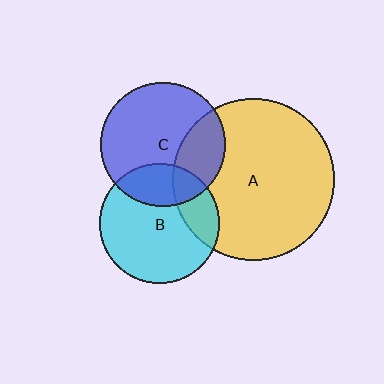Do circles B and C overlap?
Yes.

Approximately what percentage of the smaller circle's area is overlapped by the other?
Approximately 25%.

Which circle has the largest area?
Circle A (yellow).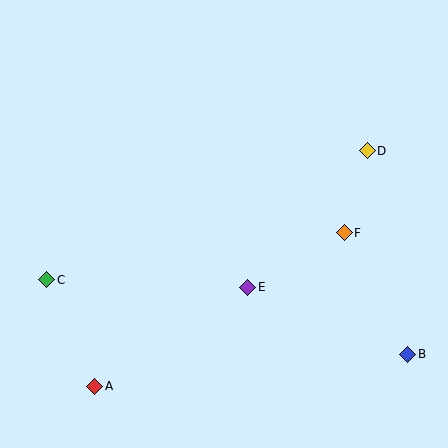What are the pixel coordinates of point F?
Point F is at (344, 233).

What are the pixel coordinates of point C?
Point C is at (47, 280).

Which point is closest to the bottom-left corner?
Point A is closest to the bottom-left corner.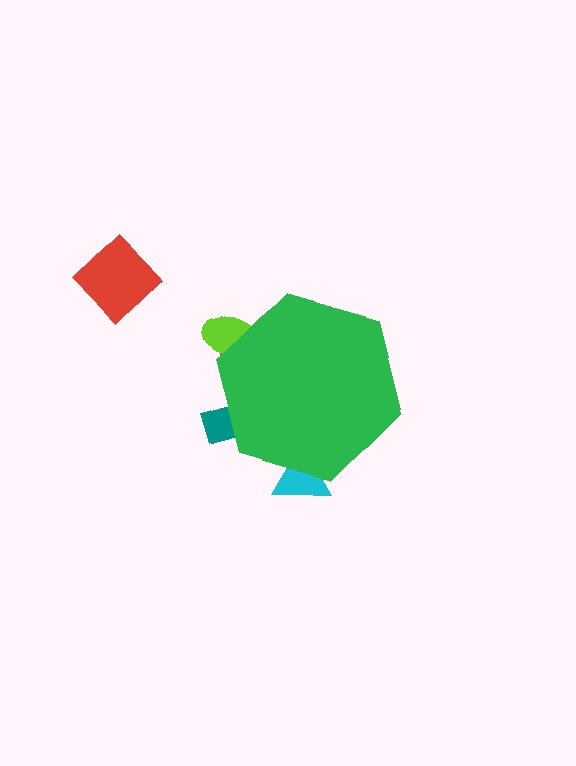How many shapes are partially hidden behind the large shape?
4 shapes are partially hidden.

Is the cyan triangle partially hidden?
Yes, the cyan triangle is partially hidden behind the green hexagon.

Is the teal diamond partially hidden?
Yes, the teal diamond is partially hidden behind the green hexagon.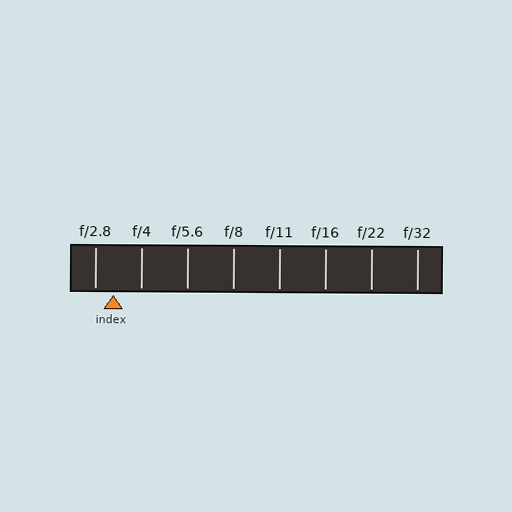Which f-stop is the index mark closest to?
The index mark is closest to f/2.8.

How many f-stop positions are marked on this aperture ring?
There are 8 f-stop positions marked.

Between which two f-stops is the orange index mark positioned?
The index mark is between f/2.8 and f/4.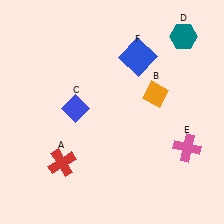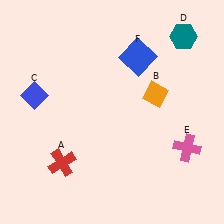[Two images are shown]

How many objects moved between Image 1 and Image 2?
1 object moved between the two images.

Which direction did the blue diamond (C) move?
The blue diamond (C) moved left.